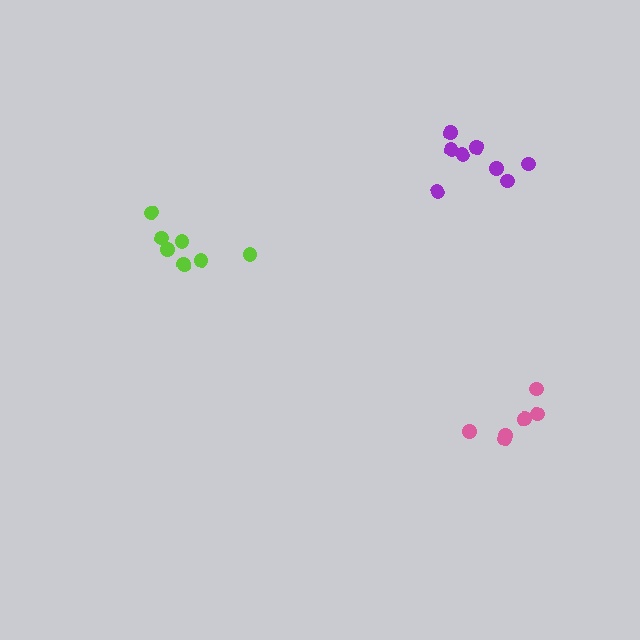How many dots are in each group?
Group 1: 8 dots, Group 2: 6 dots, Group 3: 7 dots (21 total).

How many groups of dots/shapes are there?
There are 3 groups.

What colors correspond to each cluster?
The clusters are colored: purple, pink, lime.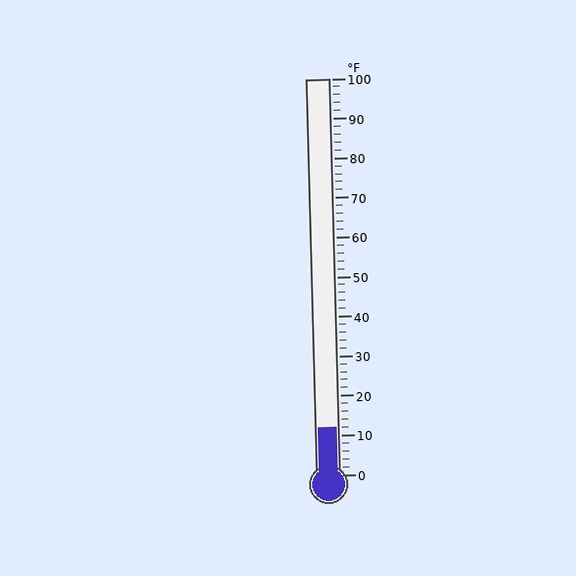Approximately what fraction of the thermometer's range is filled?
The thermometer is filled to approximately 10% of its range.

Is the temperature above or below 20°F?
The temperature is below 20°F.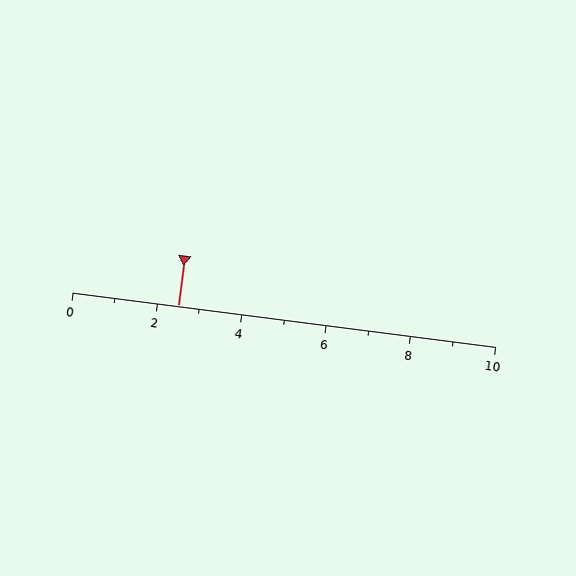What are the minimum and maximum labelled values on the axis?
The axis runs from 0 to 10.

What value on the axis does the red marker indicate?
The marker indicates approximately 2.5.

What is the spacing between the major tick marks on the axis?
The major ticks are spaced 2 apart.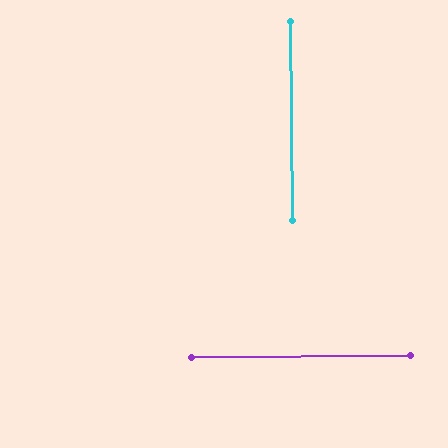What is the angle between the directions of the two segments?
Approximately 90 degrees.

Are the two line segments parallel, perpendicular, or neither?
Perpendicular — they meet at approximately 90°.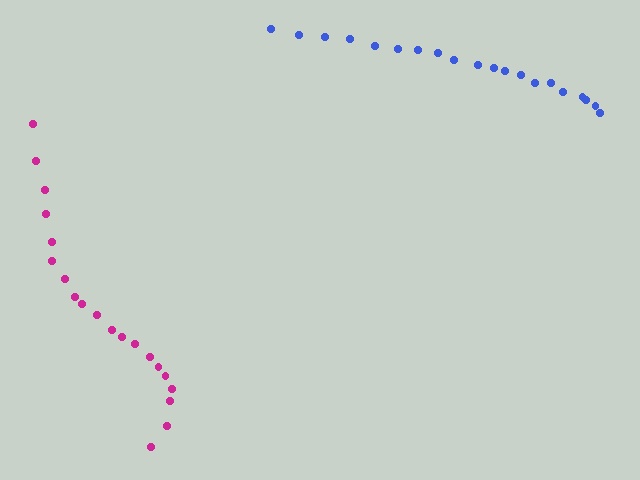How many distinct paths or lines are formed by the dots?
There are 2 distinct paths.